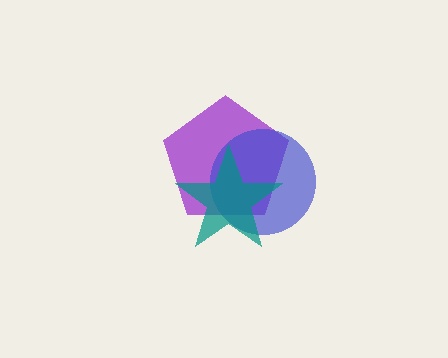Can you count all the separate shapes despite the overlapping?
Yes, there are 3 separate shapes.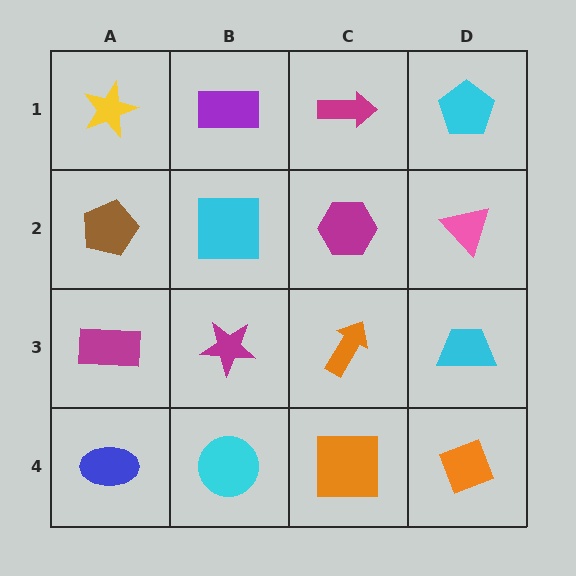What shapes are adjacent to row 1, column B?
A cyan square (row 2, column B), a yellow star (row 1, column A), a magenta arrow (row 1, column C).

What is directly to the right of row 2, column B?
A magenta hexagon.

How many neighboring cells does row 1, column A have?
2.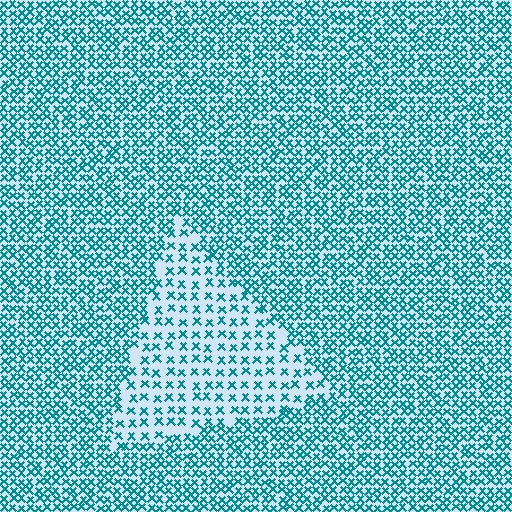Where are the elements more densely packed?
The elements are more densely packed outside the triangle boundary.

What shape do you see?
I see a triangle.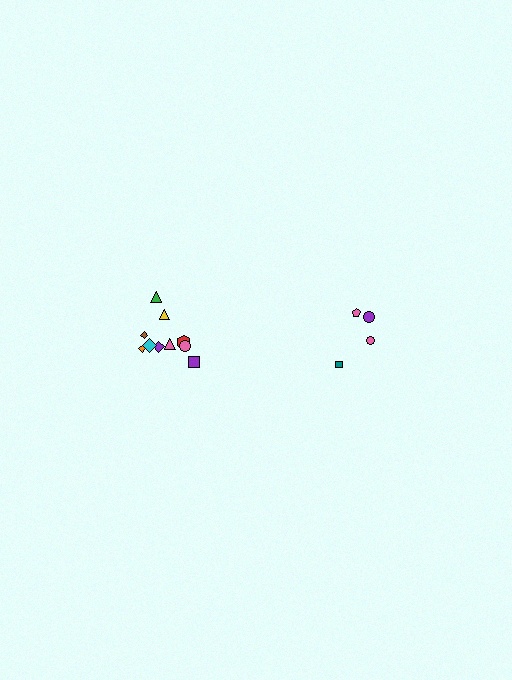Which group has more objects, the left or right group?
The left group.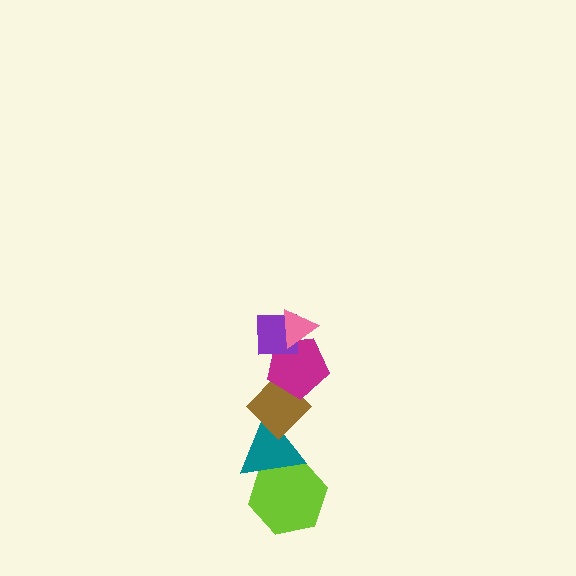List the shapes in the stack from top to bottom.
From top to bottom: the pink triangle, the purple square, the magenta pentagon, the brown diamond, the teal triangle, the lime hexagon.